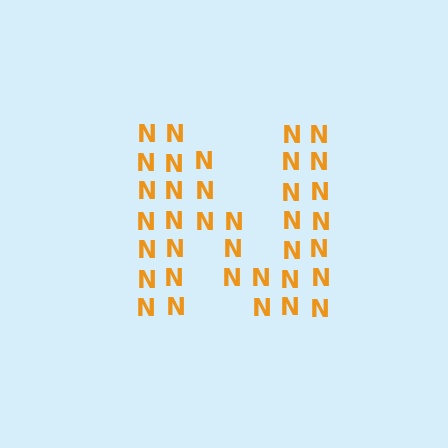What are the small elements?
The small elements are letter N's.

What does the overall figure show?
The overall figure shows the letter N.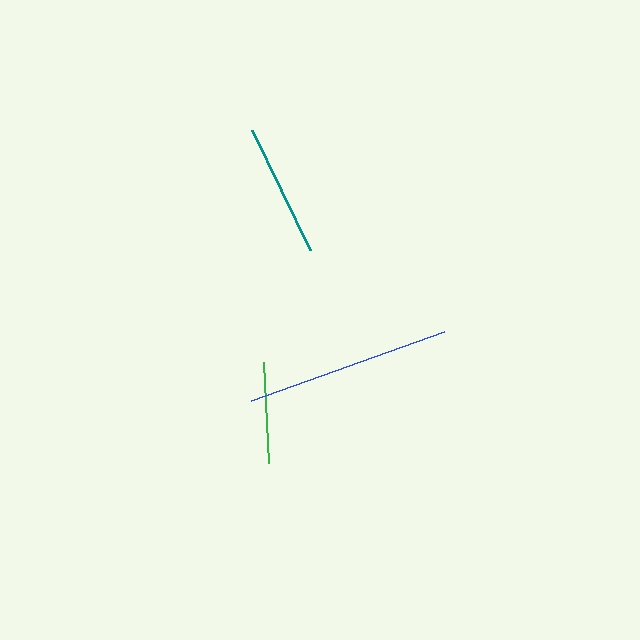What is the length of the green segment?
The green segment is approximately 101 pixels long.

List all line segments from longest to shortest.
From longest to shortest: blue, teal, green.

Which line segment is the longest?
The blue line is the longest at approximately 205 pixels.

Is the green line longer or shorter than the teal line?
The teal line is longer than the green line.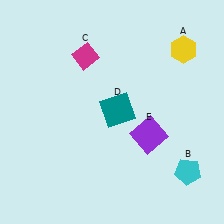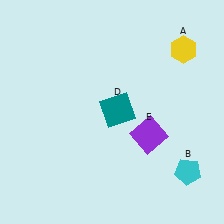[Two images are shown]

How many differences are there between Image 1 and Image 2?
There is 1 difference between the two images.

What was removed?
The magenta diamond (C) was removed in Image 2.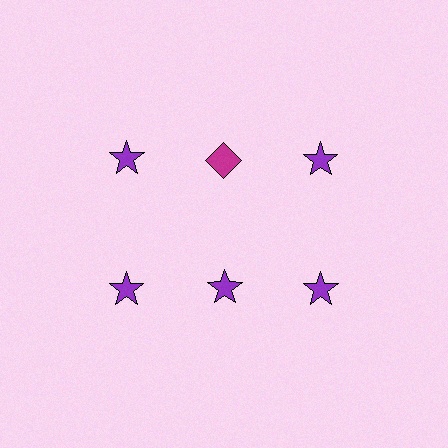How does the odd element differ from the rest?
It differs in both color (magenta instead of purple) and shape (diamond instead of star).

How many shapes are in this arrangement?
There are 6 shapes arranged in a grid pattern.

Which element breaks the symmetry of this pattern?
The magenta diamond in the top row, second from left column breaks the symmetry. All other shapes are purple stars.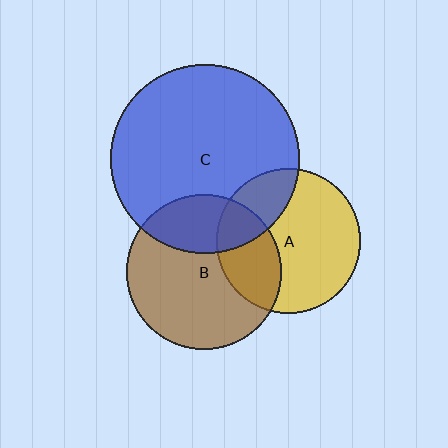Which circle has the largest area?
Circle C (blue).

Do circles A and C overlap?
Yes.